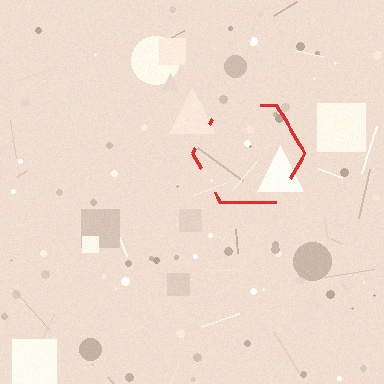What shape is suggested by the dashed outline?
The dashed outline suggests a hexagon.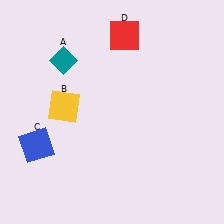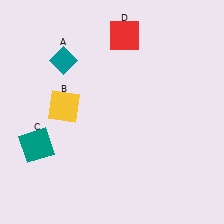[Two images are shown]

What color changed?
The square (C) changed from blue in Image 1 to teal in Image 2.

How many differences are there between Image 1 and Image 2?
There is 1 difference between the two images.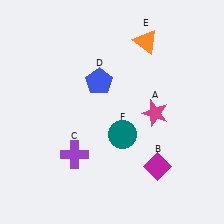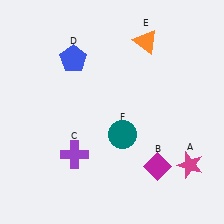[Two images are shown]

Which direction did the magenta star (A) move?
The magenta star (A) moved down.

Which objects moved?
The objects that moved are: the magenta star (A), the blue pentagon (D).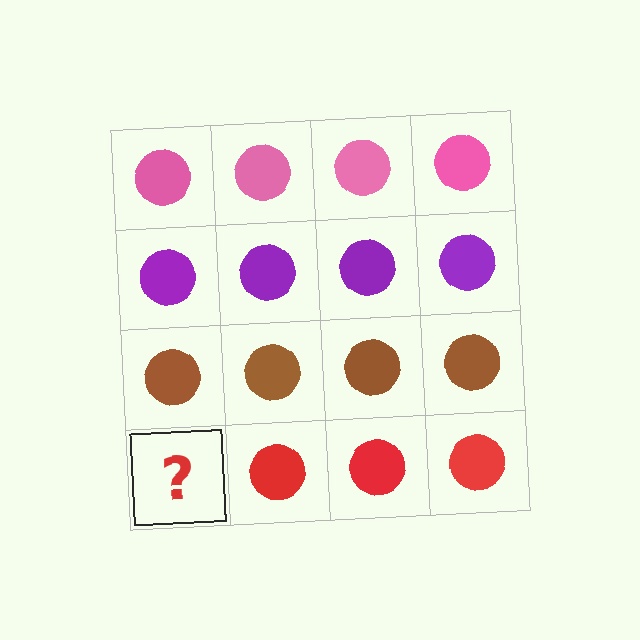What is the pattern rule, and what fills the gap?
The rule is that each row has a consistent color. The gap should be filled with a red circle.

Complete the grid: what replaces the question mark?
The question mark should be replaced with a red circle.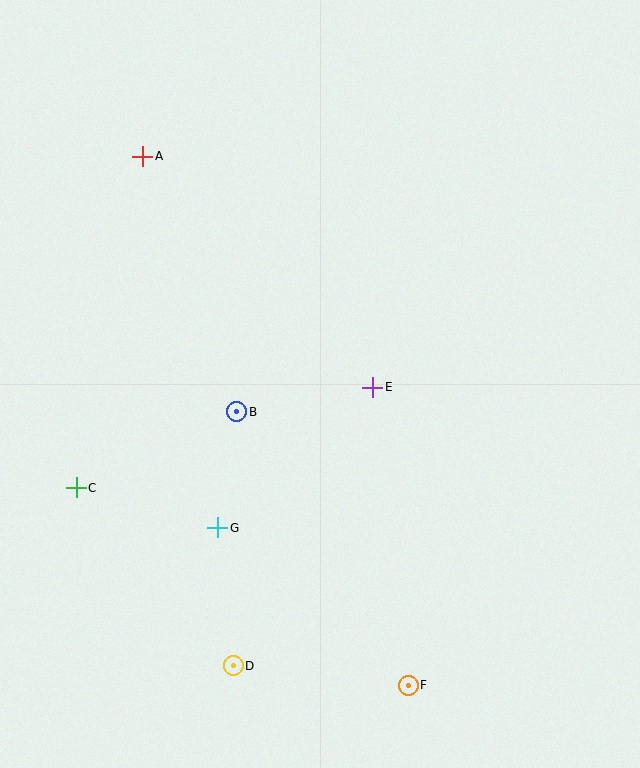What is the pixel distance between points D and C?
The distance between D and C is 237 pixels.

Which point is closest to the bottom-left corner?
Point D is closest to the bottom-left corner.